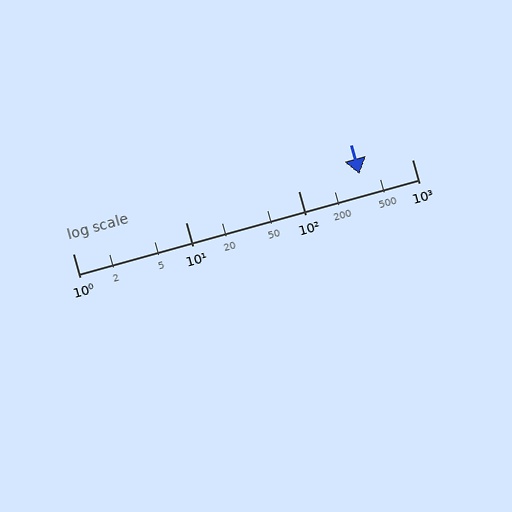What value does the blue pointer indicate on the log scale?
The pointer indicates approximately 340.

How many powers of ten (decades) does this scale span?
The scale spans 3 decades, from 1 to 1000.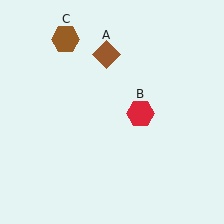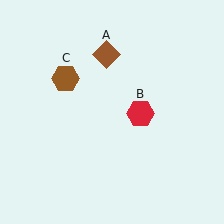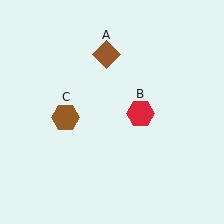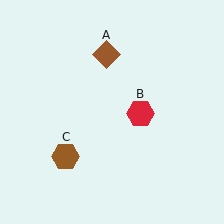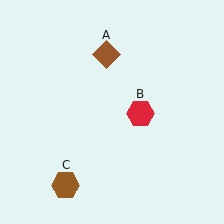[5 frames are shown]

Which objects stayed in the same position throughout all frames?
Brown diamond (object A) and red hexagon (object B) remained stationary.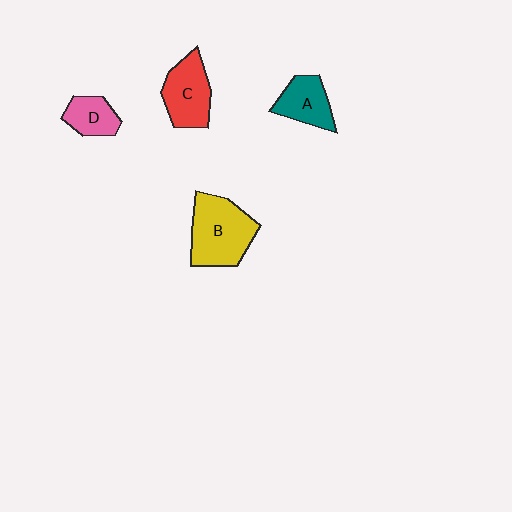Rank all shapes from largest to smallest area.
From largest to smallest: B (yellow), C (red), A (teal), D (pink).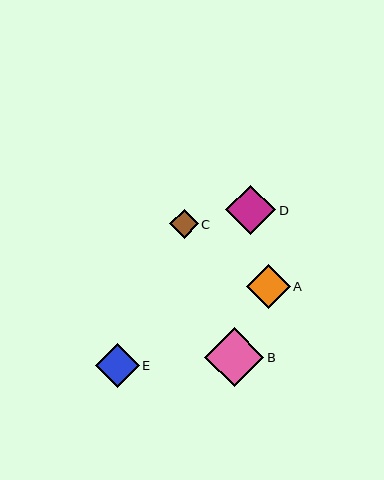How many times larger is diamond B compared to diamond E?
Diamond B is approximately 1.3 times the size of diamond E.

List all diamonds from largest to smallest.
From largest to smallest: B, D, E, A, C.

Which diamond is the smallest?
Diamond C is the smallest with a size of approximately 29 pixels.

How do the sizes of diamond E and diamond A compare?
Diamond E and diamond A are approximately the same size.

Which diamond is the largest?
Diamond B is the largest with a size of approximately 59 pixels.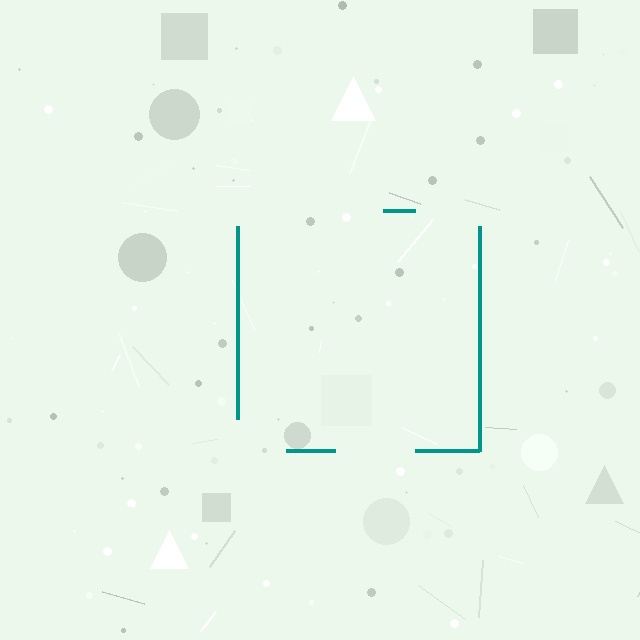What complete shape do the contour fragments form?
The contour fragments form a square.